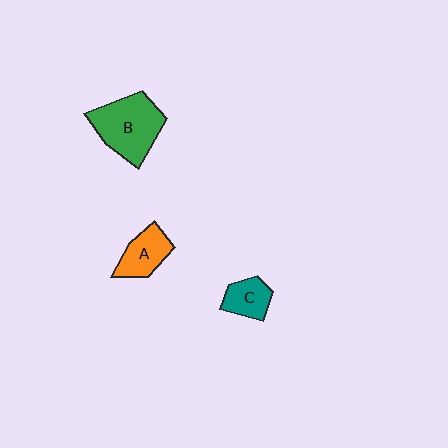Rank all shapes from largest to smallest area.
From largest to smallest: B (green), A (orange), C (teal).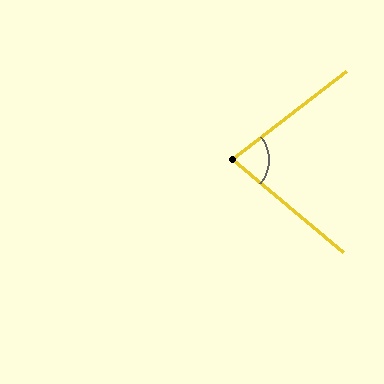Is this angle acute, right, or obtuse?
It is acute.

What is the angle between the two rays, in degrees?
Approximately 78 degrees.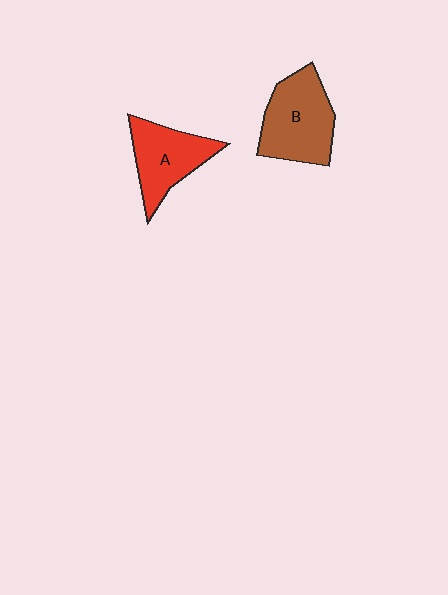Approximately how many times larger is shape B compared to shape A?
Approximately 1.2 times.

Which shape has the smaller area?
Shape A (red).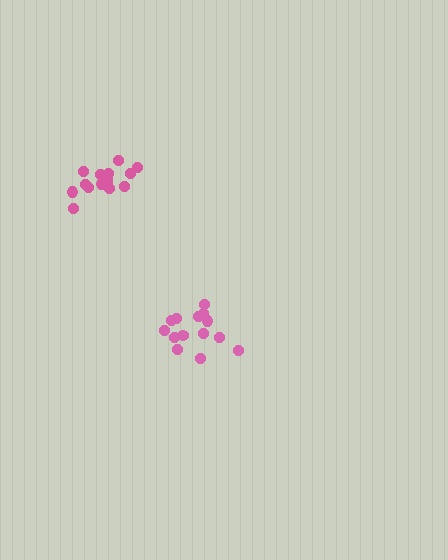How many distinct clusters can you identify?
There are 2 distinct clusters.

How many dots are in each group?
Group 1: 14 dots, Group 2: 15 dots (29 total).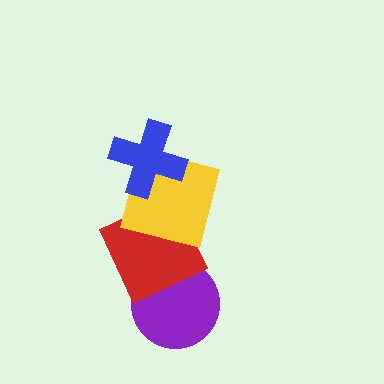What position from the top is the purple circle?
The purple circle is 4th from the top.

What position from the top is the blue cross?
The blue cross is 1st from the top.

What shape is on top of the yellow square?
The blue cross is on top of the yellow square.